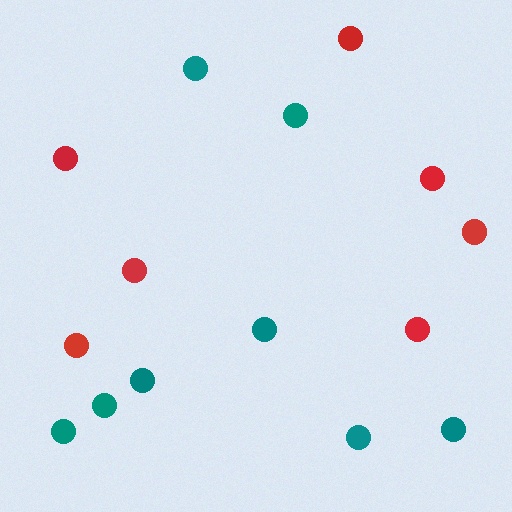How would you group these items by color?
There are 2 groups: one group of teal circles (8) and one group of red circles (7).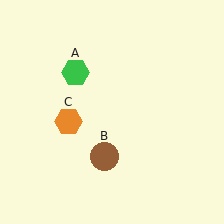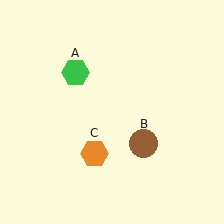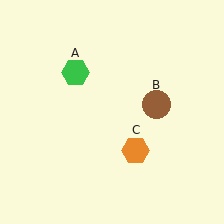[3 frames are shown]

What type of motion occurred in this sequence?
The brown circle (object B), orange hexagon (object C) rotated counterclockwise around the center of the scene.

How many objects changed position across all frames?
2 objects changed position: brown circle (object B), orange hexagon (object C).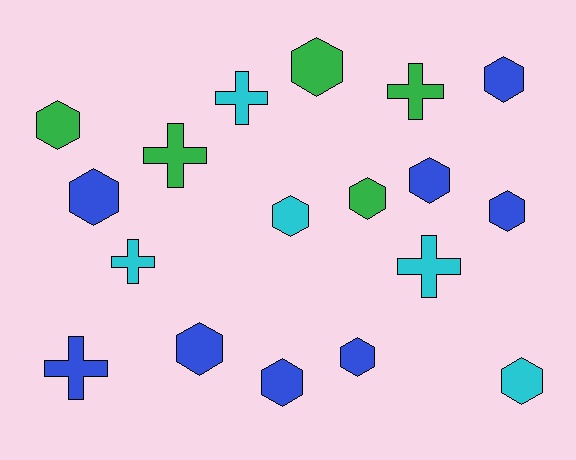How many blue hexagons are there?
There are 7 blue hexagons.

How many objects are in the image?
There are 18 objects.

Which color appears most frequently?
Blue, with 8 objects.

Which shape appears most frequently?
Hexagon, with 12 objects.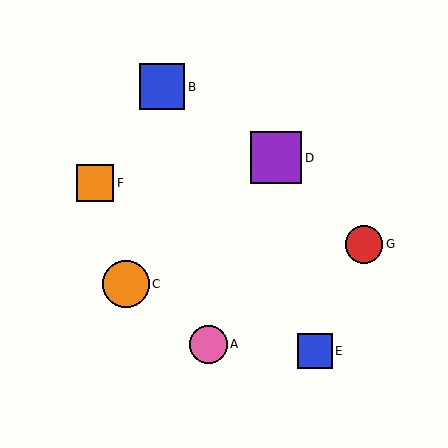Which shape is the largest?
The purple square (labeled D) is the largest.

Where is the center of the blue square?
The center of the blue square is at (315, 351).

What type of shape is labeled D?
Shape D is a purple square.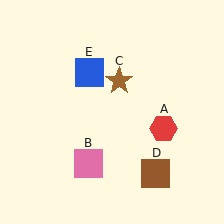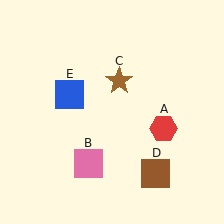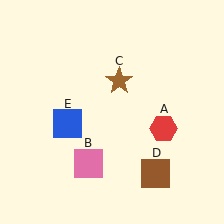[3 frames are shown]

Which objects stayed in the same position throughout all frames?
Red hexagon (object A) and pink square (object B) and brown star (object C) and brown square (object D) remained stationary.